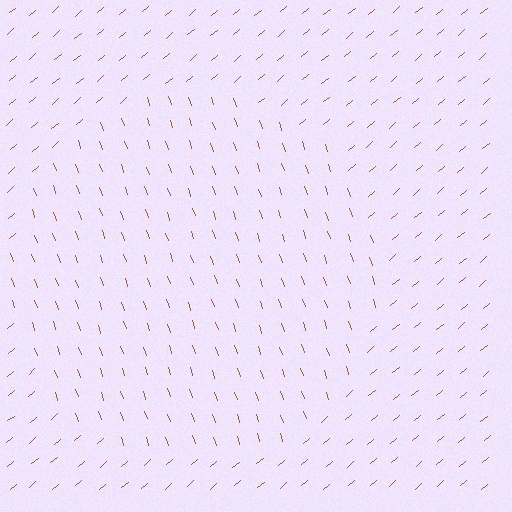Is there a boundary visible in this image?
Yes, there is a texture boundary formed by a change in line orientation.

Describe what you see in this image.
The image is filled with small brown line segments. A circle region in the image has lines oriented differently from the surrounding lines, creating a visible texture boundary.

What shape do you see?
I see a circle.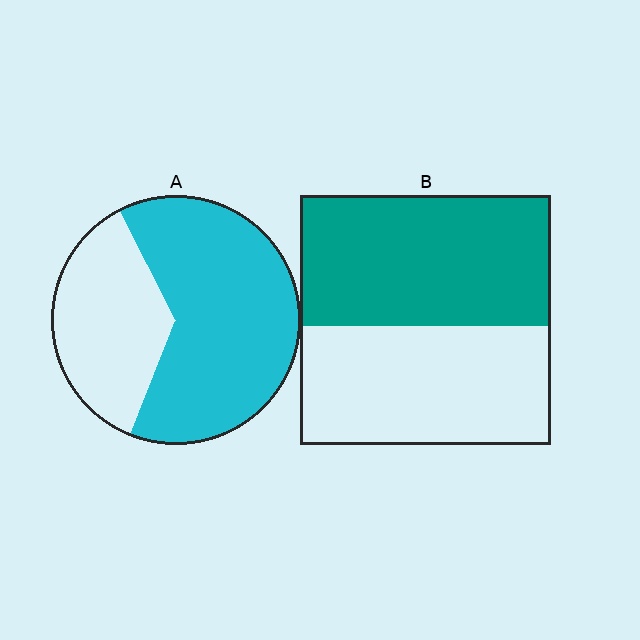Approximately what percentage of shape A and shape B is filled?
A is approximately 65% and B is approximately 50%.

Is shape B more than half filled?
Roughly half.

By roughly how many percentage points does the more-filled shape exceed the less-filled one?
By roughly 10 percentage points (A over B).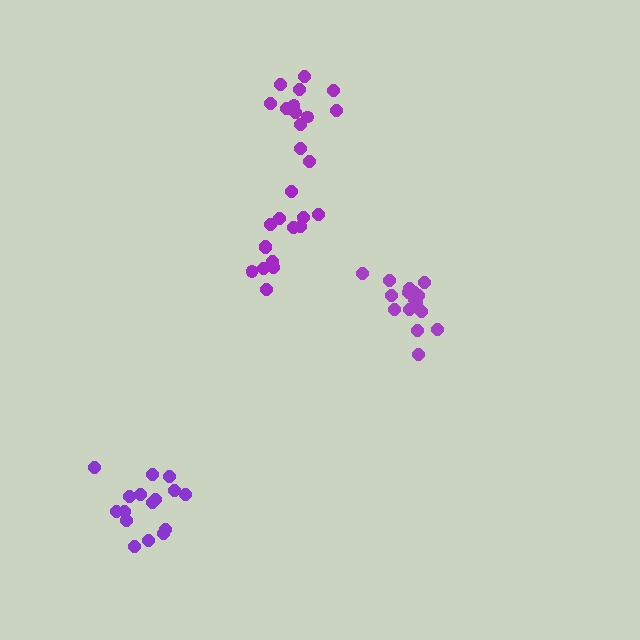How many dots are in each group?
Group 1: 14 dots, Group 2: 17 dots, Group 3: 16 dots, Group 4: 13 dots (60 total).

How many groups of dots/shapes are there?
There are 4 groups.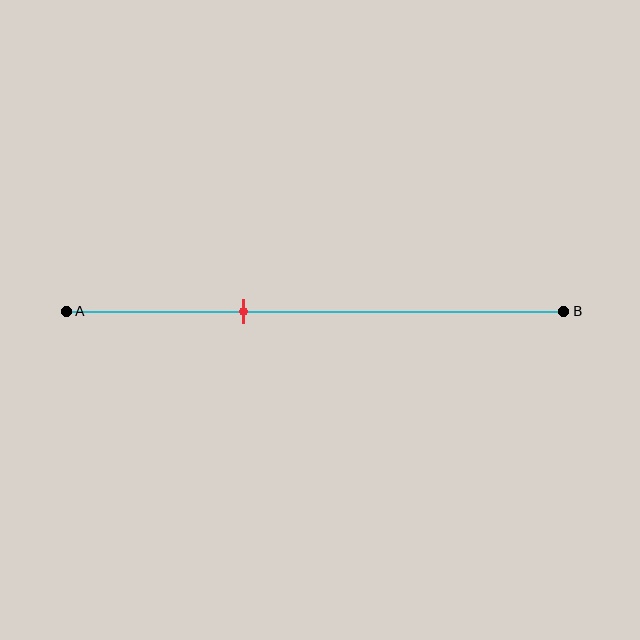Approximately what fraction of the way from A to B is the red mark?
The red mark is approximately 35% of the way from A to B.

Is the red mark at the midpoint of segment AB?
No, the mark is at about 35% from A, not at the 50% midpoint.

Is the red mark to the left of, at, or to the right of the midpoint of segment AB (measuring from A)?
The red mark is to the left of the midpoint of segment AB.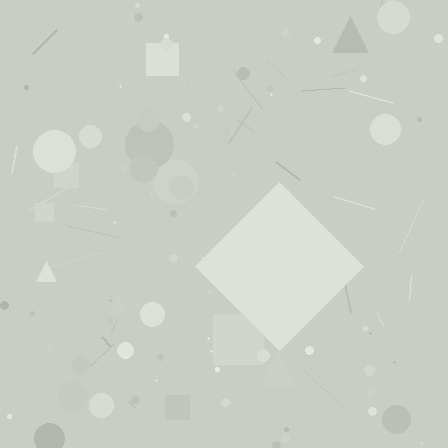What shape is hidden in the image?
A diamond is hidden in the image.